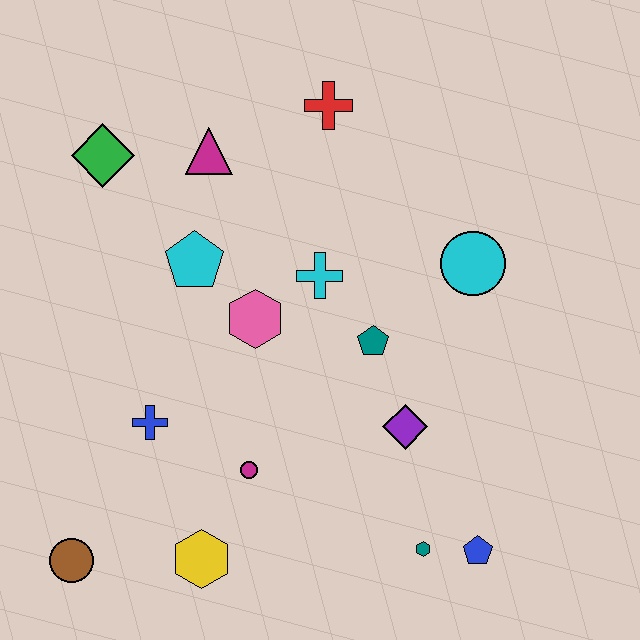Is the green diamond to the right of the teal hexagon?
No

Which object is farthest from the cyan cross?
The brown circle is farthest from the cyan cross.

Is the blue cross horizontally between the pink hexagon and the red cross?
No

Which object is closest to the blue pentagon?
The teal hexagon is closest to the blue pentagon.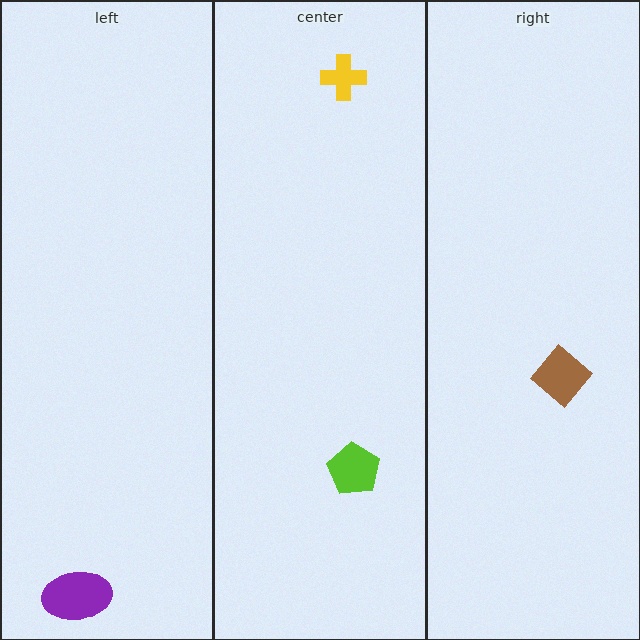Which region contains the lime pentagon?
The center region.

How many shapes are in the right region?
1.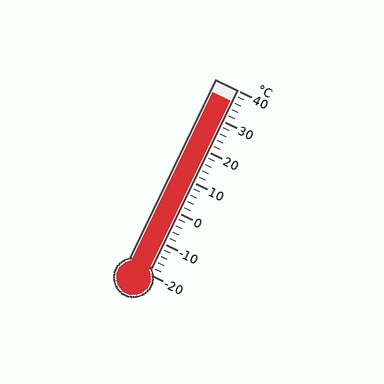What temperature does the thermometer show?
The thermometer shows approximately 36°C.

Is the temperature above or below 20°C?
The temperature is above 20°C.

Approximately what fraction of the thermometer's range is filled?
The thermometer is filled to approximately 95% of its range.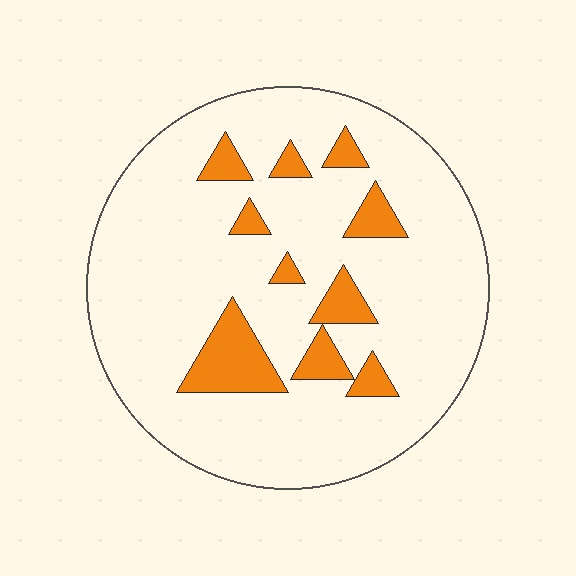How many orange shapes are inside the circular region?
10.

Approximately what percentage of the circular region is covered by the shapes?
Approximately 15%.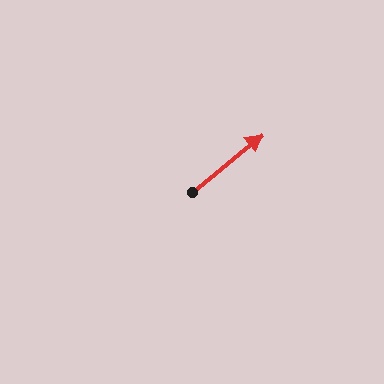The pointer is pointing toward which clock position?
Roughly 2 o'clock.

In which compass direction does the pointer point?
Northeast.